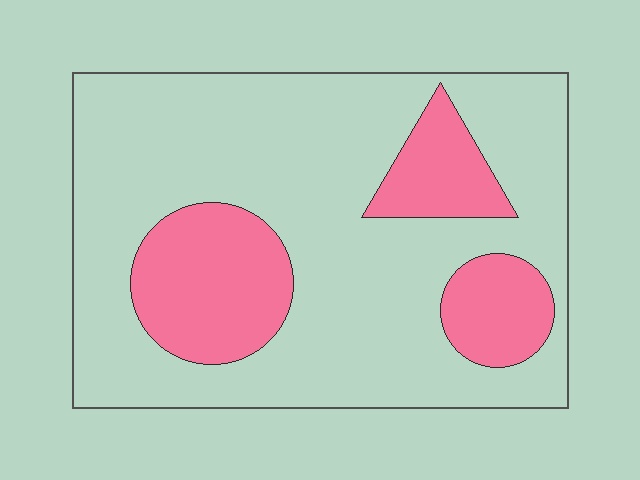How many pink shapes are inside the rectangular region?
3.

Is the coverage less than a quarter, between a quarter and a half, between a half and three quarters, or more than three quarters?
Between a quarter and a half.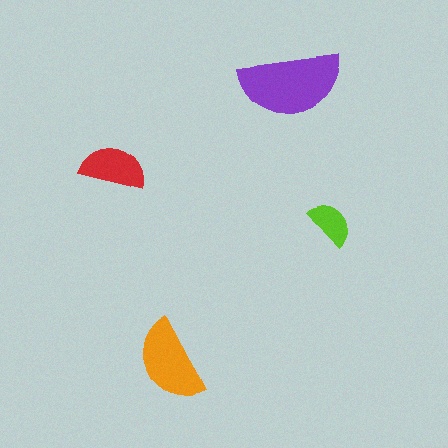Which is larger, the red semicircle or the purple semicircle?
The purple one.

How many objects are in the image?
There are 4 objects in the image.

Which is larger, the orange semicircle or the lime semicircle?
The orange one.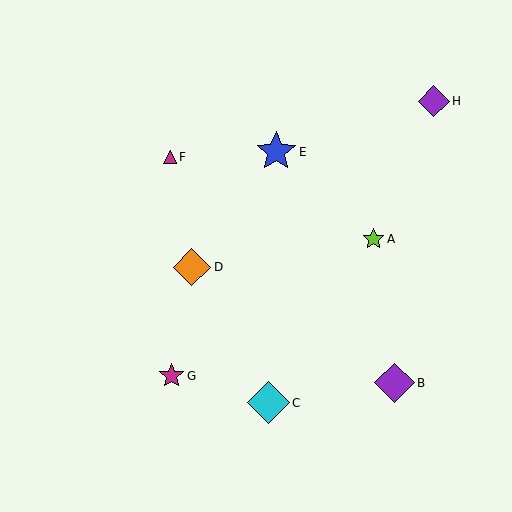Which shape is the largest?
The cyan diamond (labeled C) is the largest.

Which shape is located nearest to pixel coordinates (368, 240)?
The lime star (labeled A) at (374, 239) is nearest to that location.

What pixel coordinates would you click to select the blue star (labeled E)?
Click at (276, 152) to select the blue star E.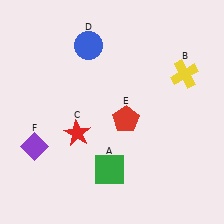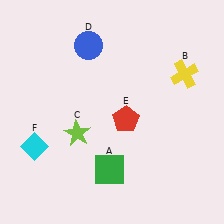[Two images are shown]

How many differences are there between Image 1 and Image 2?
There are 2 differences between the two images.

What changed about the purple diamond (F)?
In Image 1, F is purple. In Image 2, it changed to cyan.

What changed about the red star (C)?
In Image 1, C is red. In Image 2, it changed to lime.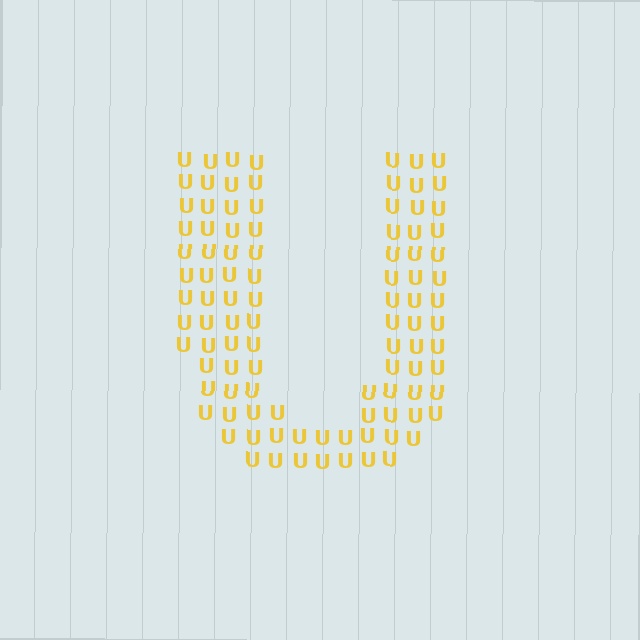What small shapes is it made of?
It is made of small letter U's.